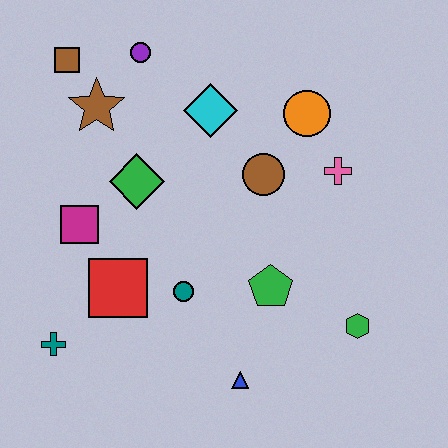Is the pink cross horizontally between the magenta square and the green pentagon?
No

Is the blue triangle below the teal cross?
Yes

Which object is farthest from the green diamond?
The green hexagon is farthest from the green diamond.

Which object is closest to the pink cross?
The orange circle is closest to the pink cross.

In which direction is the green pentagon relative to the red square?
The green pentagon is to the right of the red square.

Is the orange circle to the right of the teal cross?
Yes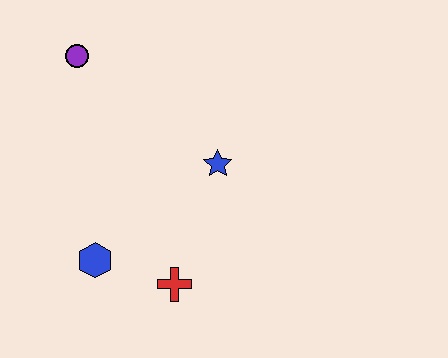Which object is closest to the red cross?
The blue hexagon is closest to the red cross.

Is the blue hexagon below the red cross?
No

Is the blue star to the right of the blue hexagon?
Yes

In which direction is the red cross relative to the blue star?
The red cross is below the blue star.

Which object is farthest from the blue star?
The purple circle is farthest from the blue star.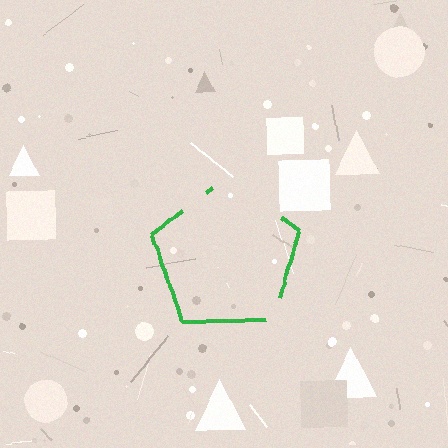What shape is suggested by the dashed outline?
The dashed outline suggests a pentagon.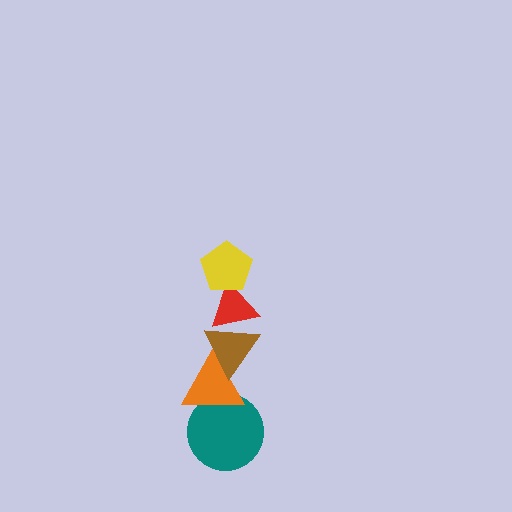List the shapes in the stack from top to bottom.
From top to bottom: the yellow pentagon, the red triangle, the brown triangle, the orange triangle, the teal circle.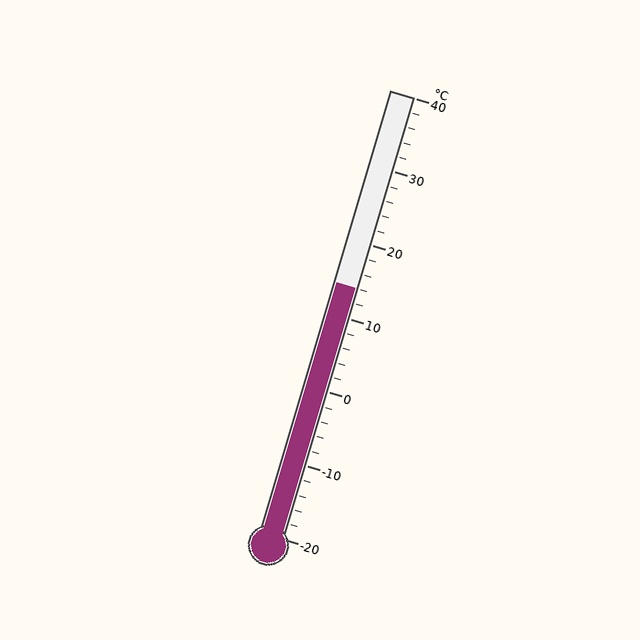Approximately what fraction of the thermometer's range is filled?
The thermometer is filled to approximately 55% of its range.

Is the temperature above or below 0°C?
The temperature is above 0°C.